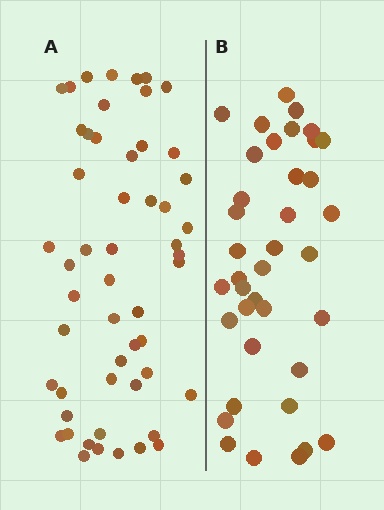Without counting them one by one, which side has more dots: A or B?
Region A (the left region) has more dots.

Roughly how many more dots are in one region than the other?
Region A has approximately 15 more dots than region B.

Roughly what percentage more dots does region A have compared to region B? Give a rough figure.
About 40% more.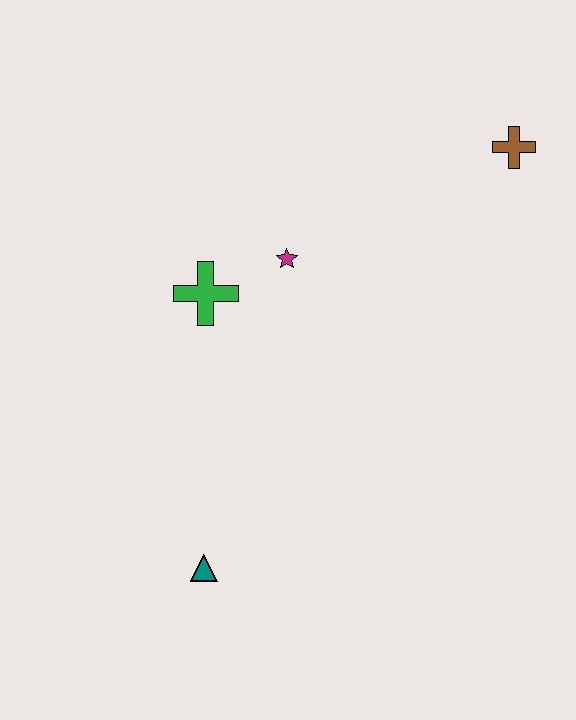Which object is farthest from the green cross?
The brown cross is farthest from the green cross.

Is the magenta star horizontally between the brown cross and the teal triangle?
Yes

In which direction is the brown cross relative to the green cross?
The brown cross is to the right of the green cross.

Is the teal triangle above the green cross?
No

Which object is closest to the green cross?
The magenta star is closest to the green cross.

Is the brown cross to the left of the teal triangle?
No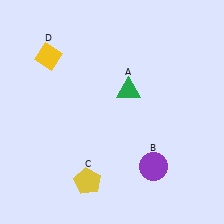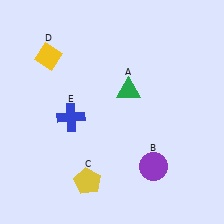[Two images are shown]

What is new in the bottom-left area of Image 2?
A blue cross (E) was added in the bottom-left area of Image 2.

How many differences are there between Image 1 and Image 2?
There is 1 difference between the two images.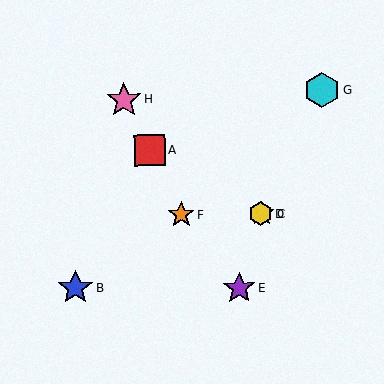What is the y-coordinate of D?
Object D is at y≈214.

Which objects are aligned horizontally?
Objects C, D, F are aligned horizontally.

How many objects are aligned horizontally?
3 objects (C, D, F) are aligned horizontally.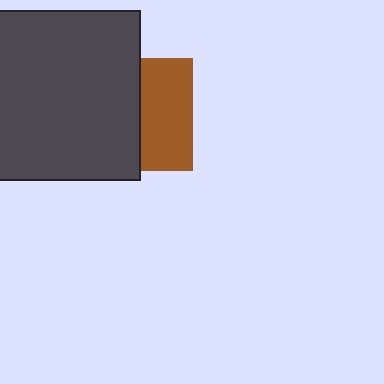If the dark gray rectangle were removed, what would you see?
You would see the complete brown square.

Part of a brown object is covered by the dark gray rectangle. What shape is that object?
It is a square.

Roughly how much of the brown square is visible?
About half of it is visible (roughly 46%).